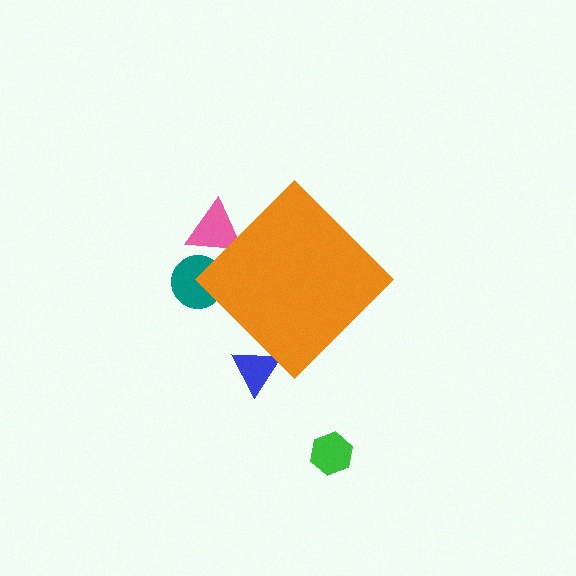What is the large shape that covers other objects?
An orange diamond.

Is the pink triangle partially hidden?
Yes, the pink triangle is partially hidden behind the orange diamond.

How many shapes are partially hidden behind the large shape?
3 shapes are partially hidden.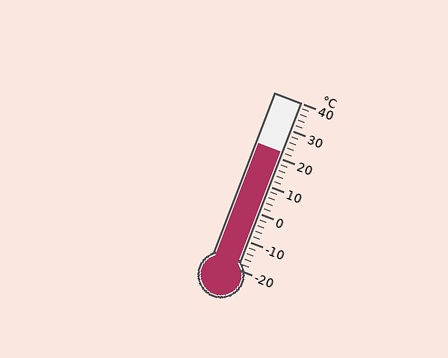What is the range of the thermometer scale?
The thermometer scale ranges from -20°C to 40°C.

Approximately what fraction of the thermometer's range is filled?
The thermometer is filled to approximately 70% of its range.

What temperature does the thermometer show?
The thermometer shows approximately 22°C.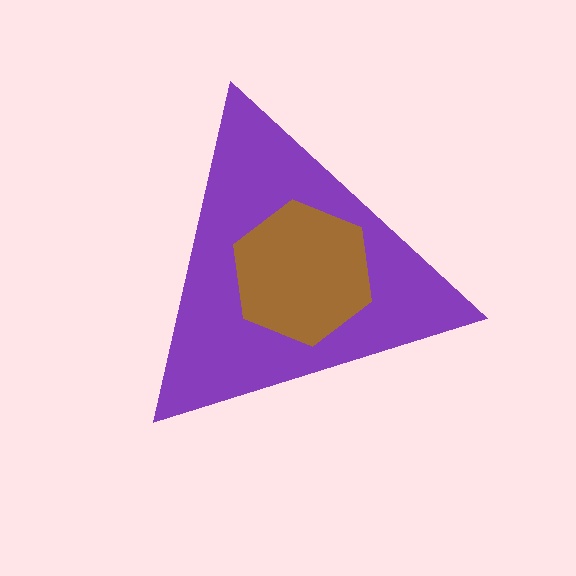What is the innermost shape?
The brown hexagon.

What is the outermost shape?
The purple triangle.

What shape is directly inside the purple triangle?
The brown hexagon.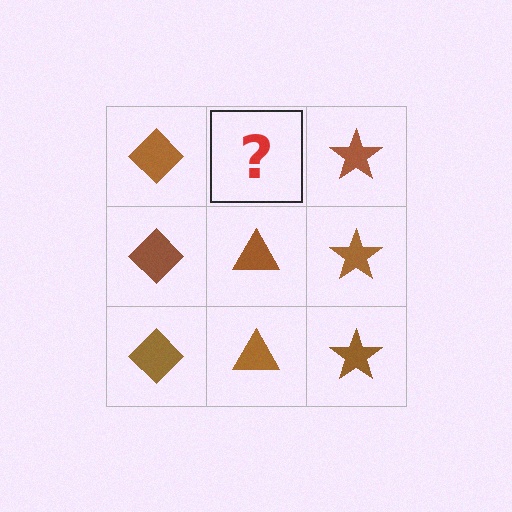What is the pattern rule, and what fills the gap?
The rule is that each column has a consistent shape. The gap should be filled with a brown triangle.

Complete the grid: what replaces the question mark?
The question mark should be replaced with a brown triangle.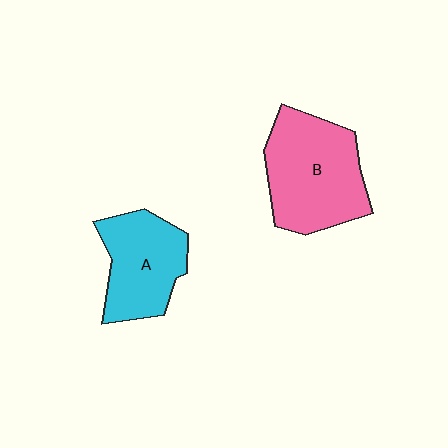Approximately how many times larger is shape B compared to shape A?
Approximately 1.3 times.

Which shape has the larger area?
Shape B (pink).